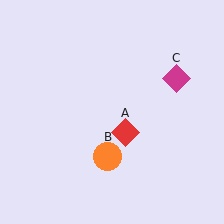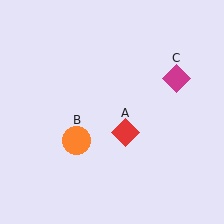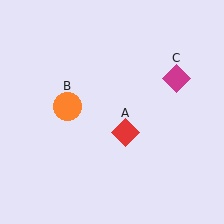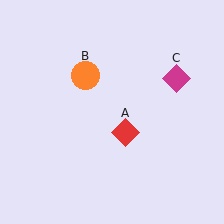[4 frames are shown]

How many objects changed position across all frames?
1 object changed position: orange circle (object B).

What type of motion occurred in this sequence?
The orange circle (object B) rotated clockwise around the center of the scene.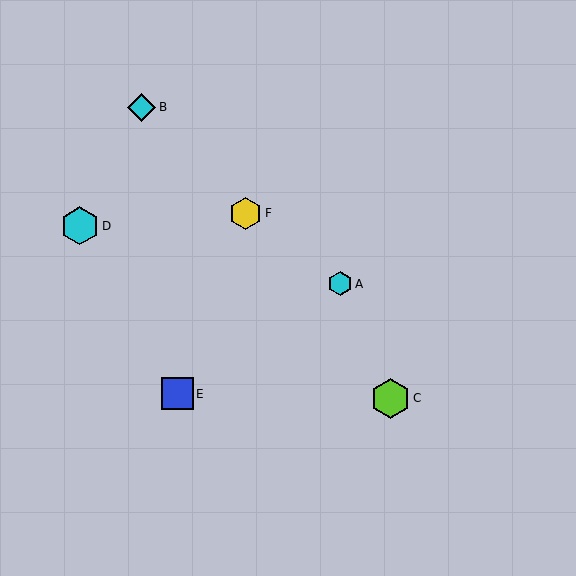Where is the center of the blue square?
The center of the blue square is at (177, 394).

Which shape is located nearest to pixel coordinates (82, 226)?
The cyan hexagon (labeled D) at (80, 226) is nearest to that location.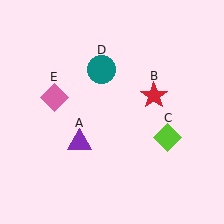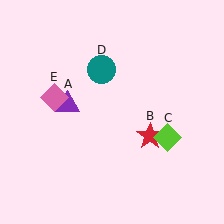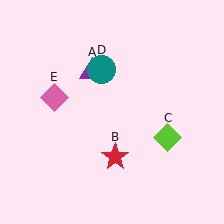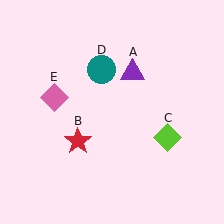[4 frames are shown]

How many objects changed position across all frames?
2 objects changed position: purple triangle (object A), red star (object B).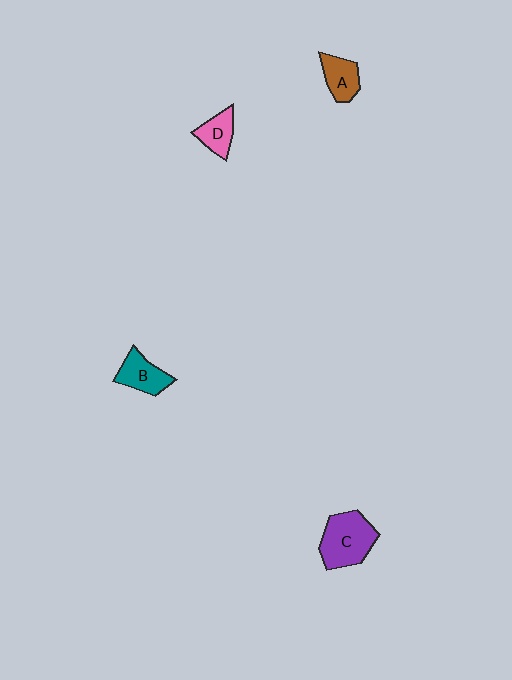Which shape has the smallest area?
Shape D (pink).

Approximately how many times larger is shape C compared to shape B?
Approximately 1.6 times.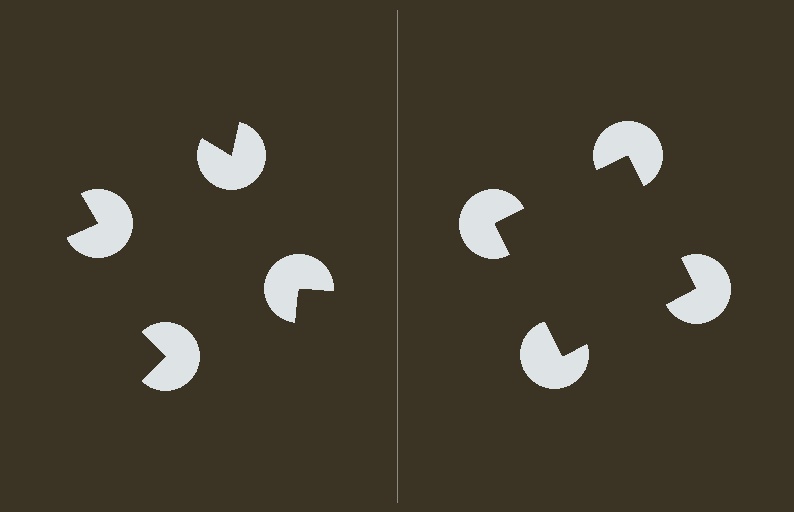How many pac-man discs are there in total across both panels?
8 — 4 on each side.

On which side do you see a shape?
An illusory square appears on the right side. On the left side the wedge cuts are rotated, so no coherent shape forms.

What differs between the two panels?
The pac-man discs are positioned identically on both sides; only the wedge orientations differ. On the right they align to a square; on the left they are misaligned.